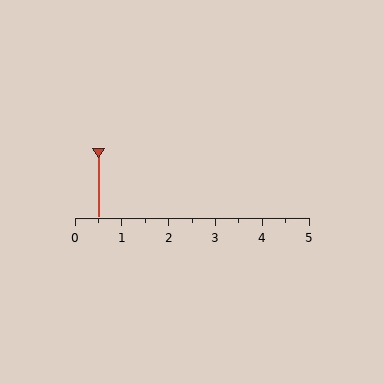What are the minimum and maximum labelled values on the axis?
The axis runs from 0 to 5.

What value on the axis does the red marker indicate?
The marker indicates approximately 0.5.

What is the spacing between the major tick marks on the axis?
The major ticks are spaced 1 apart.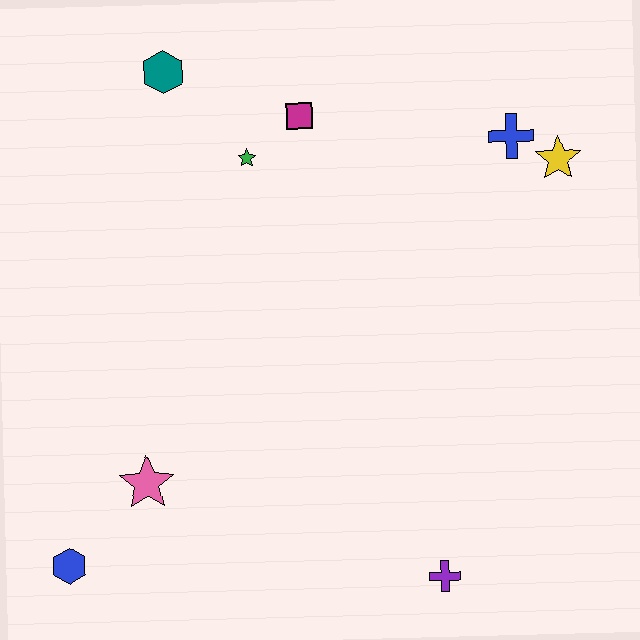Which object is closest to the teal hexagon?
The green star is closest to the teal hexagon.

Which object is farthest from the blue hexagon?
The yellow star is farthest from the blue hexagon.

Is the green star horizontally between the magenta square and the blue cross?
No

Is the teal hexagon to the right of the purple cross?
No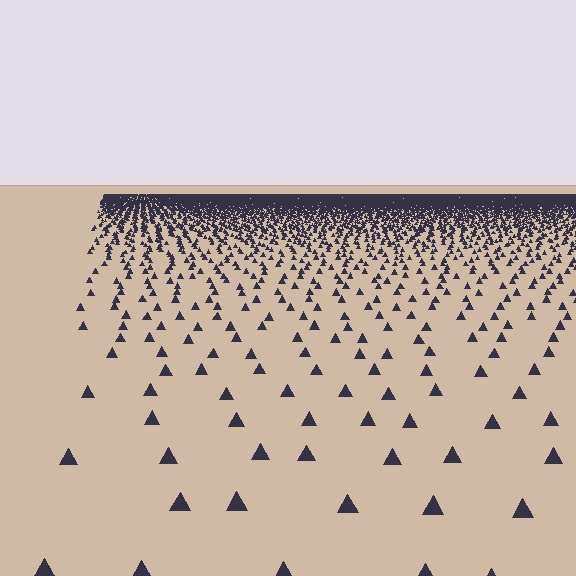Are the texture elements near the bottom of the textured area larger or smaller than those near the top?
Larger. Near the bottom, elements are closer to the viewer and appear at a bigger on-screen size.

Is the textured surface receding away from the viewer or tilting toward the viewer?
The surface is receding away from the viewer. Texture elements get smaller and denser toward the top.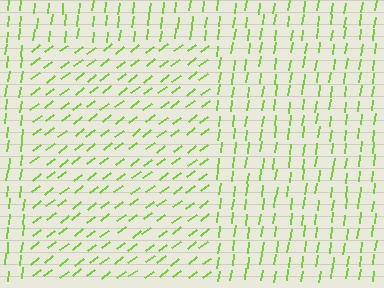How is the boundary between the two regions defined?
The boundary is defined purely by a change in line orientation (approximately 45 degrees difference). All lines are the same color and thickness.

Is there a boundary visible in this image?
Yes, there is a texture boundary formed by a change in line orientation.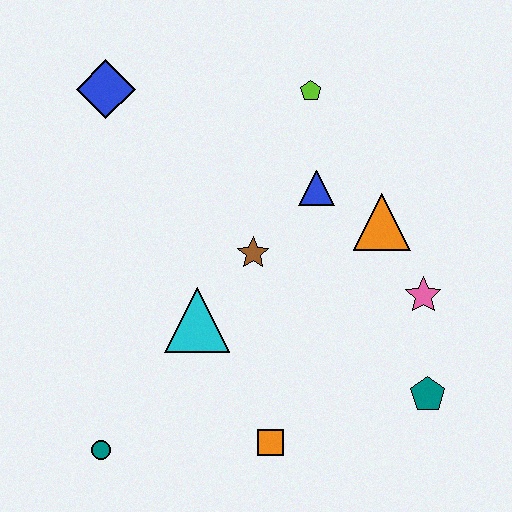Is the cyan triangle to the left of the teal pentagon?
Yes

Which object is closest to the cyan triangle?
The brown star is closest to the cyan triangle.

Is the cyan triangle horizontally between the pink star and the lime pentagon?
No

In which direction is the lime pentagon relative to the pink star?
The lime pentagon is above the pink star.